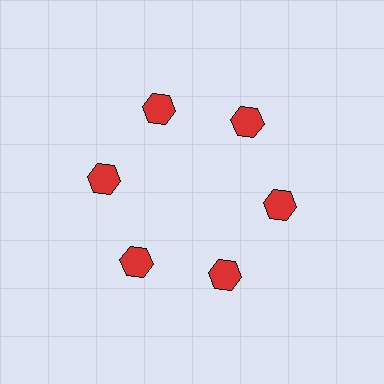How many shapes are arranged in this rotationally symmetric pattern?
There are 6 shapes, arranged in 6 groups of 1.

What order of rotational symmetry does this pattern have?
This pattern has 6-fold rotational symmetry.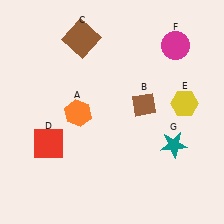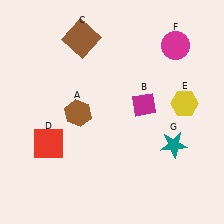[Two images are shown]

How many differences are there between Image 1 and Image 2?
There are 2 differences between the two images.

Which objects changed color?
A changed from orange to brown. B changed from brown to magenta.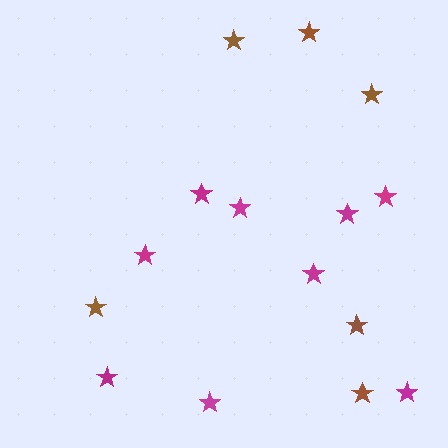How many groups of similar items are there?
There are 2 groups: one group of magenta stars (9) and one group of brown stars (6).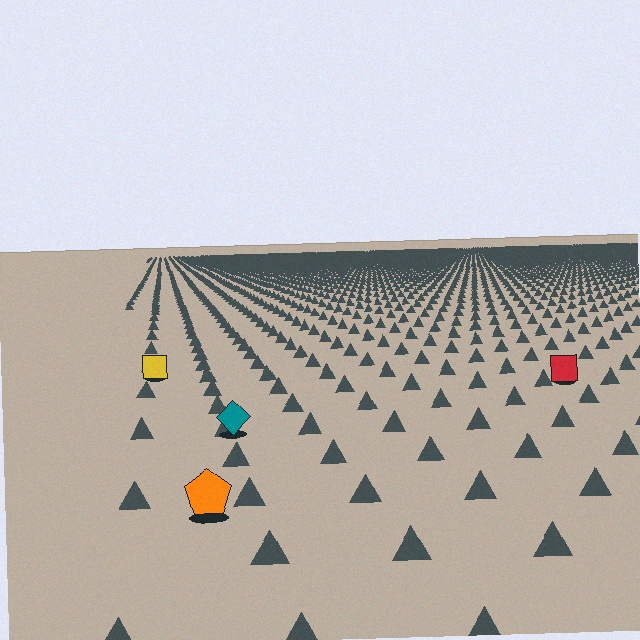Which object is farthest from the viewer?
The yellow square is farthest from the viewer. It appears smaller and the ground texture around it is denser.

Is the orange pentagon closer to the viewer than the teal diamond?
Yes. The orange pentagon is closer — you can tell from the texture gradient: the ground texture is coarser near it.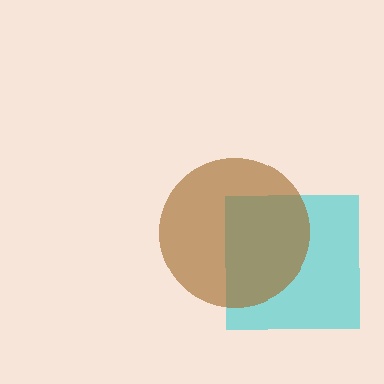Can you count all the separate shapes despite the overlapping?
Yes, there are 2 separate shapes.